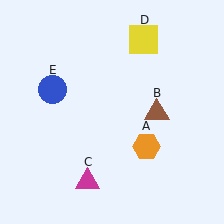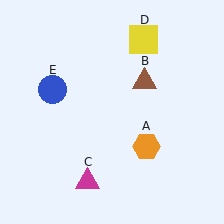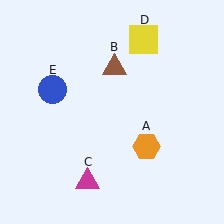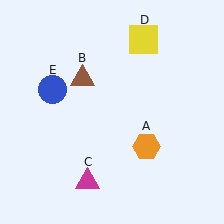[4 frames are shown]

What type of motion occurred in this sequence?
The brown triangle (object B) rotated counterclockwise around the center of the scene.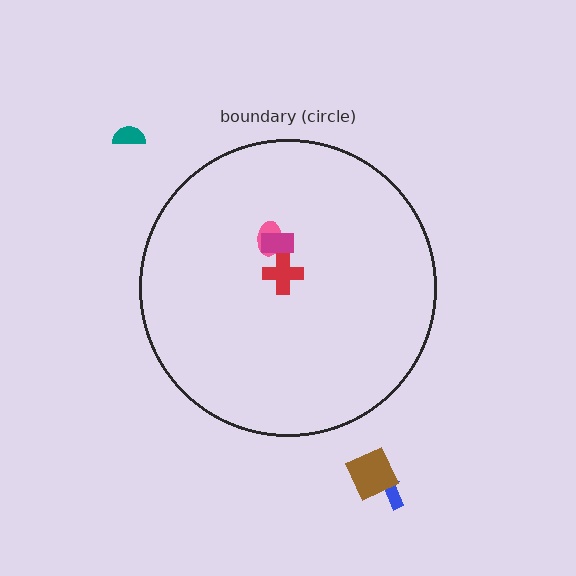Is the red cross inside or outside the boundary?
Inside.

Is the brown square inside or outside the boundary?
Outside.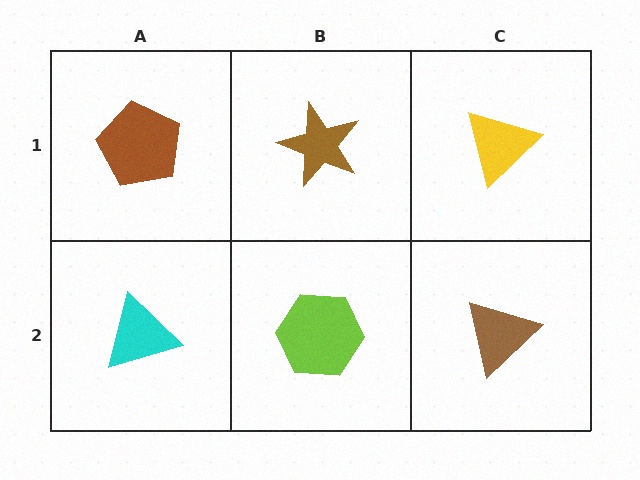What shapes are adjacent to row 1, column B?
A lime hexagon (row 2, column B), a brown pentagon (row 1, column A), a yellow triangle (row 1, column C).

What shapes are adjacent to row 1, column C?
A brown triangle (row 2, column C), a brown star (row 1, column B).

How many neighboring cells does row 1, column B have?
3.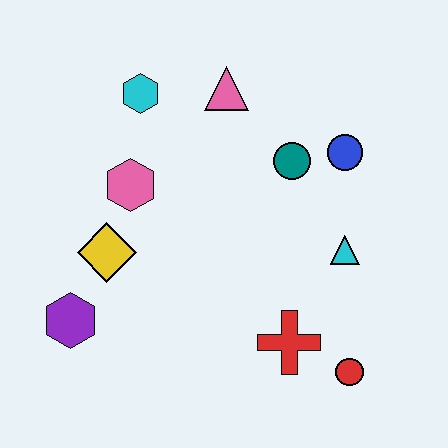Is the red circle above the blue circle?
No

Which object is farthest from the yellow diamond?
The red circle is farthest from the yellow diamond.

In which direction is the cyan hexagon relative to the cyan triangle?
The cyan hexagon is to the left of the cyan triangle.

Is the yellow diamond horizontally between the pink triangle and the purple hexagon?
Yes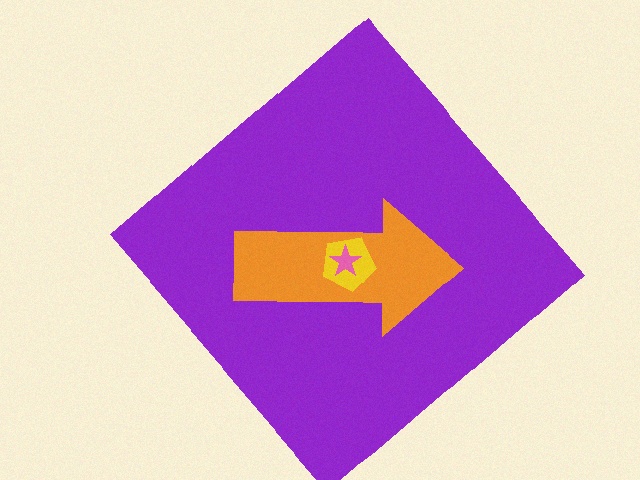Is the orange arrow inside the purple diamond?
Yes.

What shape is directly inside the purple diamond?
The orange arrow.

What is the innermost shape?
The pink star.